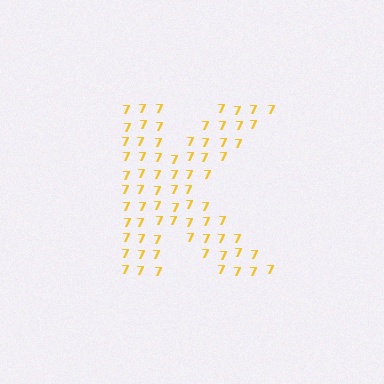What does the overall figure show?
The overall figure shows the letter K.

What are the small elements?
The small elements are digit 7's.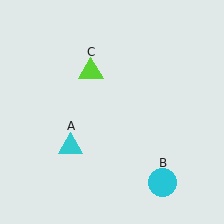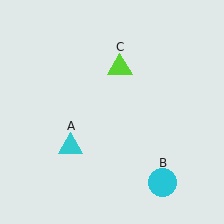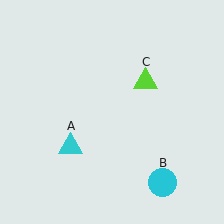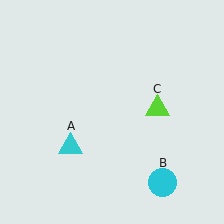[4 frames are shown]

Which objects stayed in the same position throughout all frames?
Cyan triangle (object A) and cyan circle (object B) remained stationary.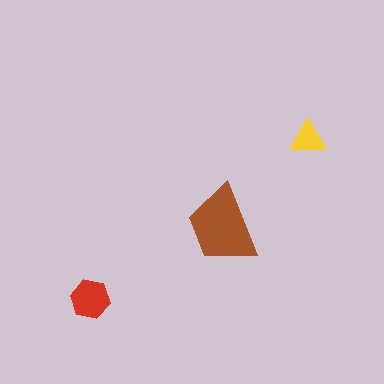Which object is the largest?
The brown trapezoid.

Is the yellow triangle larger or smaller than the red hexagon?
Smaller.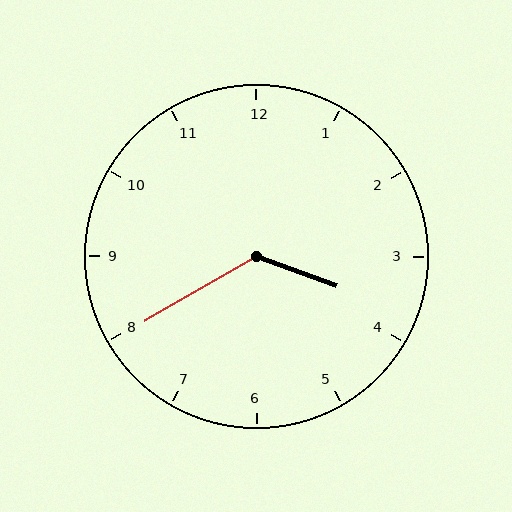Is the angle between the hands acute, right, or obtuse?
It is obtuse.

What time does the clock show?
3:40.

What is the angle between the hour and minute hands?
Approximately 130 degrees.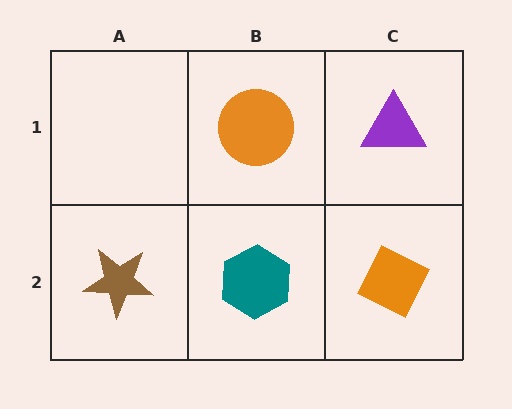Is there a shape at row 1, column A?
No, that cell is empty.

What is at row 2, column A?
A brown star.